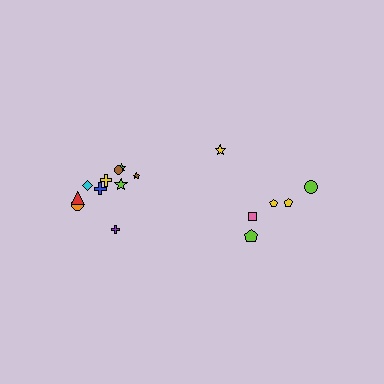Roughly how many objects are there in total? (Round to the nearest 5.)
Roughly 15 objects in total.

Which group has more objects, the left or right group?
The left group.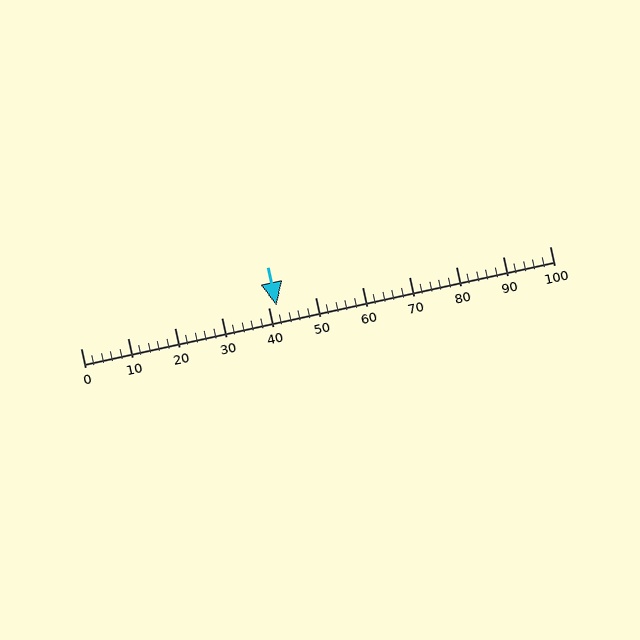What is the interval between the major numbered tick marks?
The major tick marks are spaced 10 units apart.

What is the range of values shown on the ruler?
The ruler shows values from 0 to 100.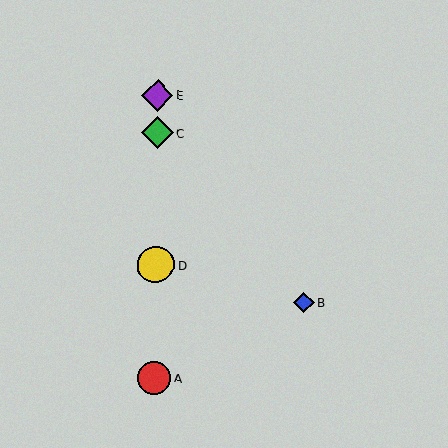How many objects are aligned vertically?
4 objects (A, C, D, E) are aligned vertically.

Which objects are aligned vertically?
Objects A, C, D, E are aligned vertically.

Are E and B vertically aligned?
No, E is at x≈158 and B is at x≈304.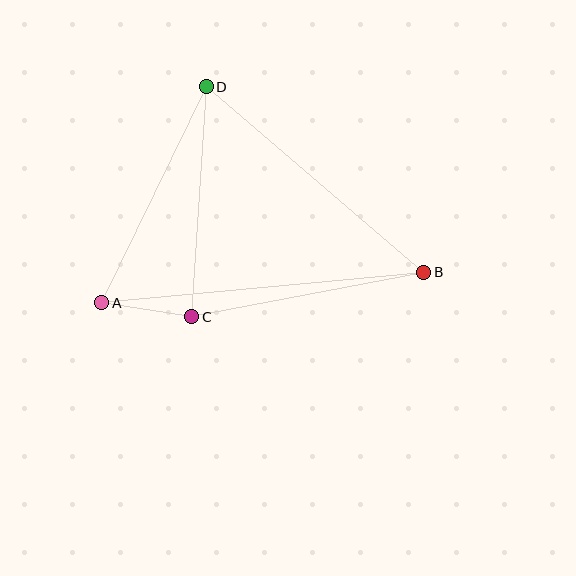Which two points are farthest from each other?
Points A and B are farthest from each other.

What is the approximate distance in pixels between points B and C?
The distance between B and C is approximately 236 pixels.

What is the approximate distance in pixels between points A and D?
The distance between A and D is approximately 240 pixels.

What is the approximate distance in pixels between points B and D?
The distance between B and D is approximately 286 pixels.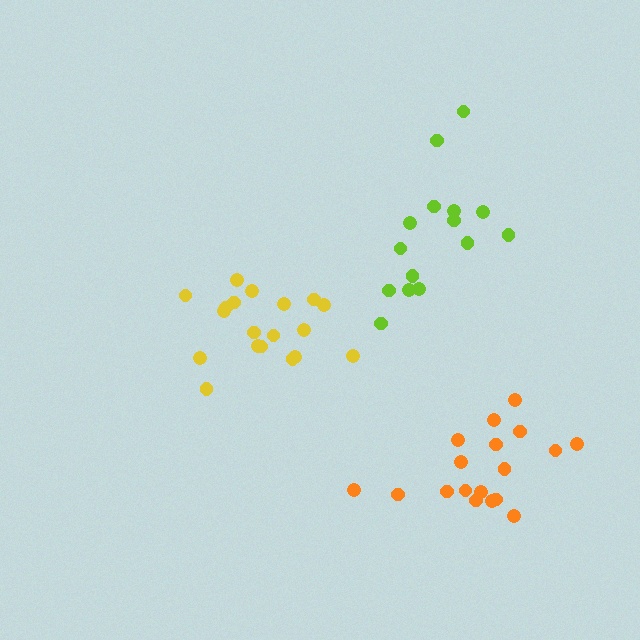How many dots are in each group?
Group 1: 15 dots, Group 2: 19 dots, Group 3: 18 dots (52 total).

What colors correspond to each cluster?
The clusters are colored: lime, yellow, orange.